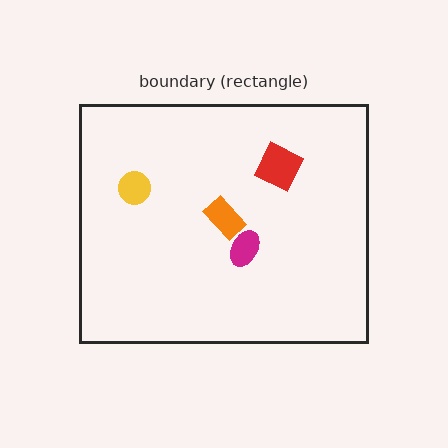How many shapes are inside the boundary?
4 inside, 0 outside.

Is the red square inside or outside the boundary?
Inside.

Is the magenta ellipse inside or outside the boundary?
Inside.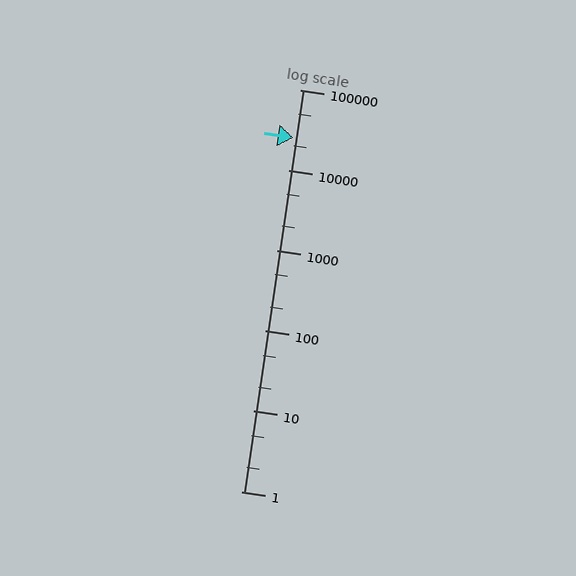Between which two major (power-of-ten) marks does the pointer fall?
The pointer is between 10000 and 100000.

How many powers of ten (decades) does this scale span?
The scale spans 5 decades, from 1 to 100000.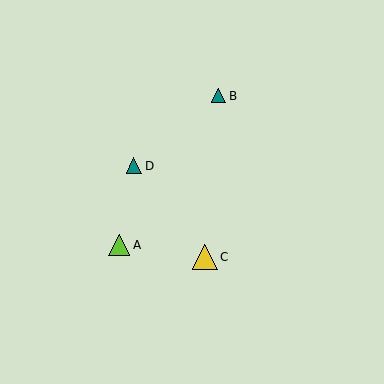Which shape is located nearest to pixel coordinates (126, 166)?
The teal triangle (labeled D) at (134, 166) is nearest to that location.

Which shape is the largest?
The yellow triangle (labeled C) is the largest.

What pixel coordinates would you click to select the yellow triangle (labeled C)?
Click at (205, 257) to select the yellow triangle C.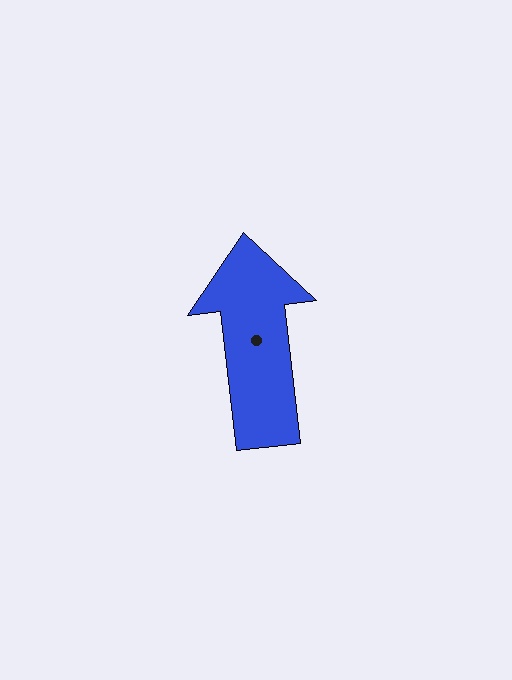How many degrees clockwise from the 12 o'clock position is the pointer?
Approximately 353 degrees.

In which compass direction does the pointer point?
North.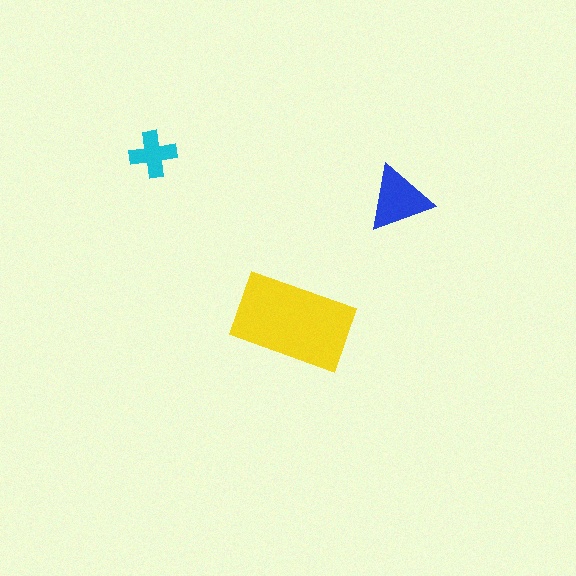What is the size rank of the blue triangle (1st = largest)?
2nd.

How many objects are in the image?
There are 3 objects in the image.